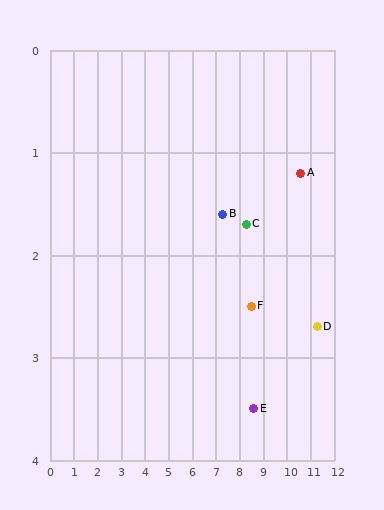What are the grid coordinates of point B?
Point B is at approximately (7.3, 1.6).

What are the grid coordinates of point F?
Point F is at approximately (8.5, 2.5).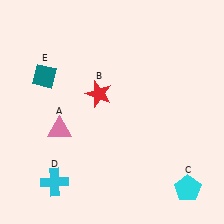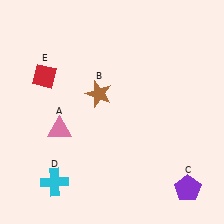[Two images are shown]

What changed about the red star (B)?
In Image 1, B is red. In Image 2, it changed to brown.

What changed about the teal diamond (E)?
In Image 1, E is teal. In Image 2, it changed to red.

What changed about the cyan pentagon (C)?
In Image 1, C is cyan. In Image 2, it changed to purple.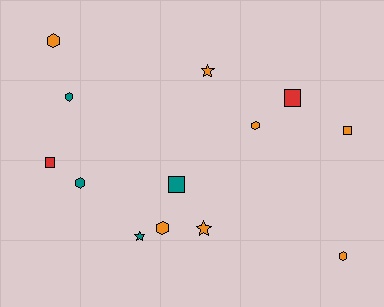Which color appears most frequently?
Orange, with 7 objects.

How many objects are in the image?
There are 13 objects.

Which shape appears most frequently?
Hexagon, with 6 objects.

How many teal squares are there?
There is 1 teal square.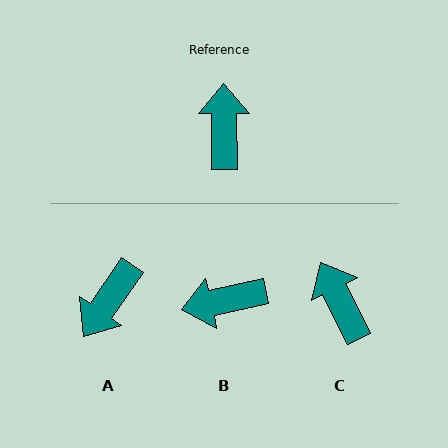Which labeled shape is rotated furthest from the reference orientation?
A, about 145 degrees away.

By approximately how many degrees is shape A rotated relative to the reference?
Approximately 145 degrees counter-clockwise.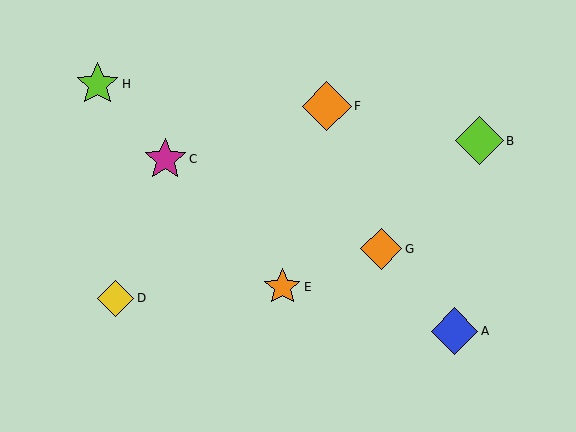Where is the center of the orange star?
The center of the orange star is at (282, 287).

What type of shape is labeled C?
Shape C is a magenta star.